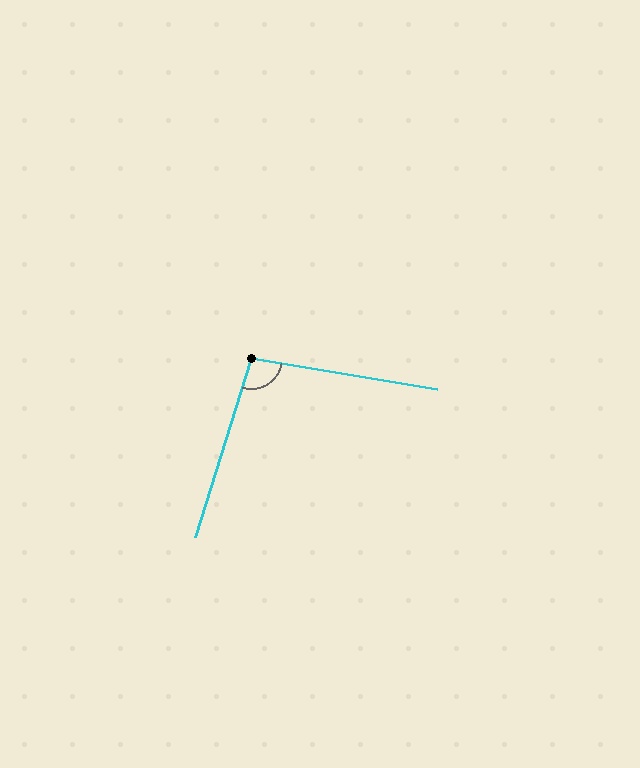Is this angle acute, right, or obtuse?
It is obtuse.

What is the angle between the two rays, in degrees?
Approximately 98 degrees.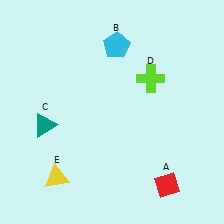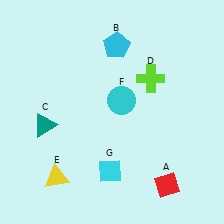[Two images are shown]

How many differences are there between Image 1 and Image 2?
There are 2 differences between the two images.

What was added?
A cyan circle (F), a cyan diamond (G) were added in Image 2.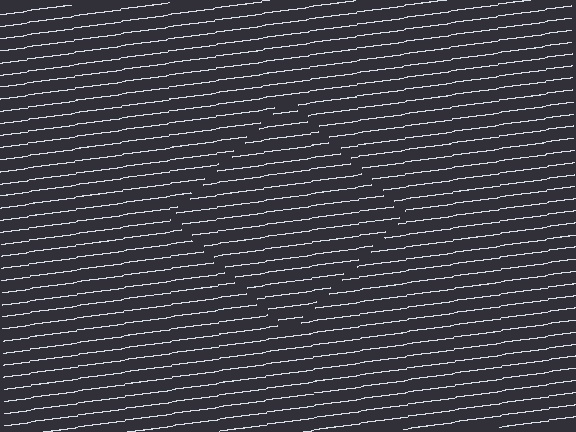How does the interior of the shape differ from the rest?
The interior of the shape contains the same grating, shifted by half a period — the contour is defined by the phase discontinuity where line-ends from the inner and outer gratings abut.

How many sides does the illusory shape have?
4 sides — the line-ends trace a square.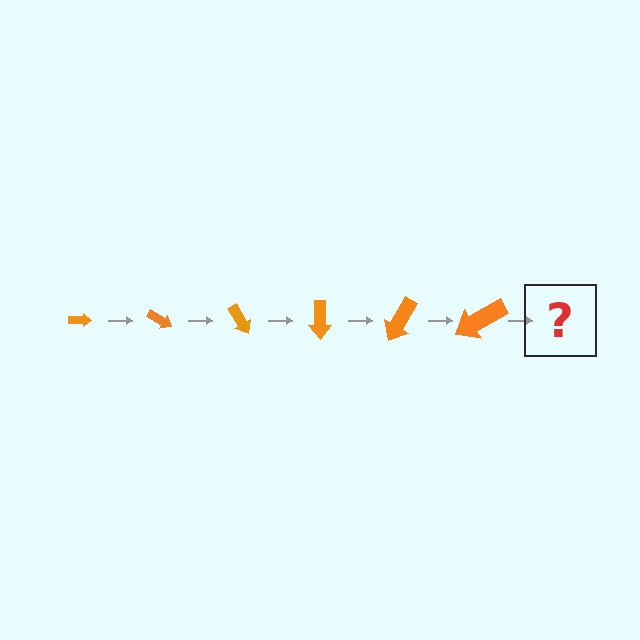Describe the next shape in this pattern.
It should be an arrow, larger than the previous one and rotated 180 degrees from the start.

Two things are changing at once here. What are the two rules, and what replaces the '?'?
The two rules are that the arrow grows larger each step and it rotates 30 degrees each step. The '?' should be an arrow, larger than the previous one and rotated 180 degrees from the start.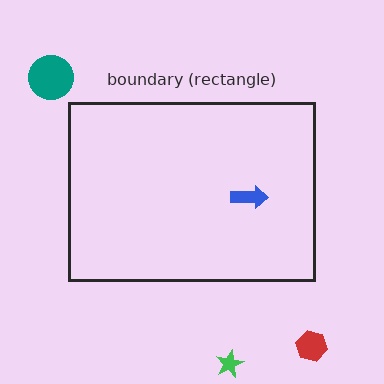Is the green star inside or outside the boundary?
Outside.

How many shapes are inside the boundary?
1 inside, 3 outside.